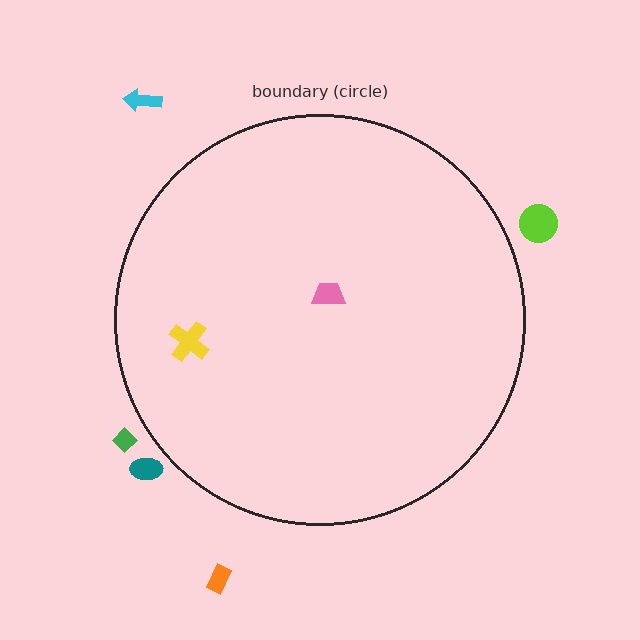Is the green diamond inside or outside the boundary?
Outside.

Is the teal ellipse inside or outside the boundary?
Outside.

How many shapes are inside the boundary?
2 inside, 5 outside.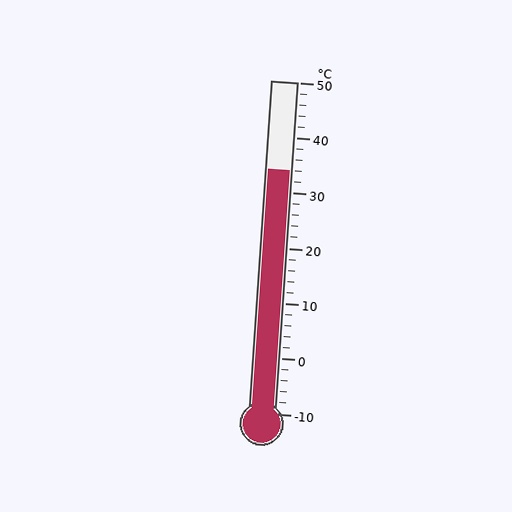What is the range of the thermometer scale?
The thermometer scale ranges from -10°C to 50°C.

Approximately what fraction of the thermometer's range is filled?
The thermometer is filled to approximately 75% of its range.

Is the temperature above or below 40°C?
The temperature is below 40°C.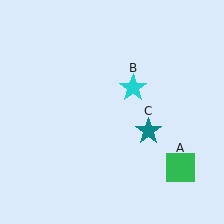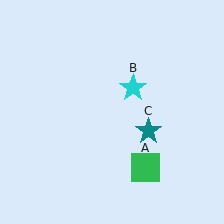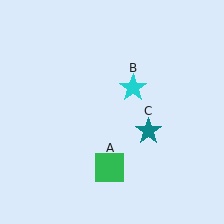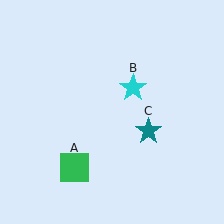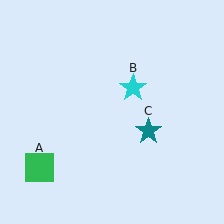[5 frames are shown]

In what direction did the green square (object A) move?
The green square (object A) moved left.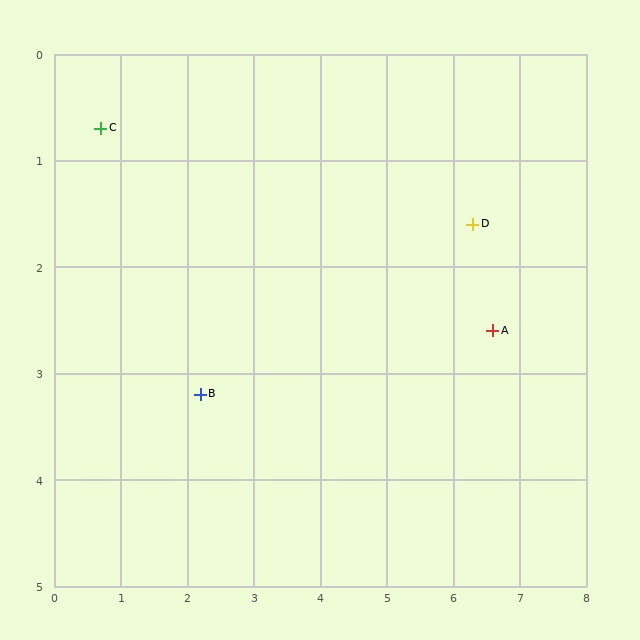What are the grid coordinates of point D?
Point D is at approximately (6.3, 1.6).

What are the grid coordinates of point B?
Point B is at approximately (2.2, 3.2).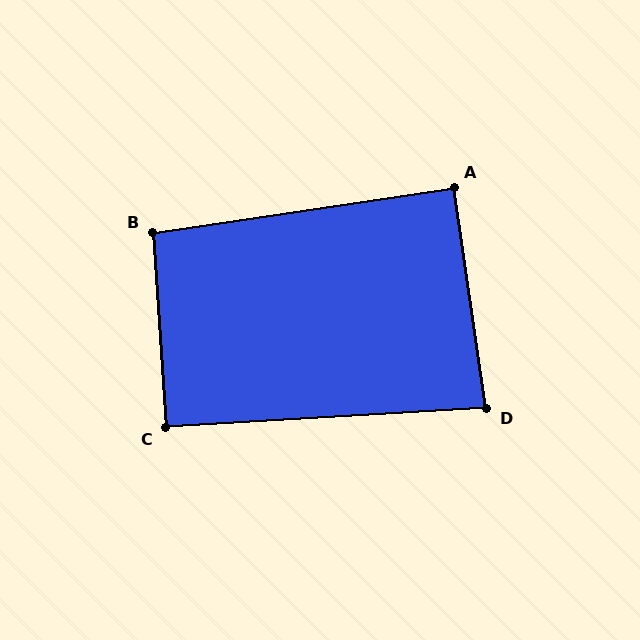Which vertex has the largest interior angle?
B, at approximately 95 degrees.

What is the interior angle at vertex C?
Approximately 90 degrees (approximately right).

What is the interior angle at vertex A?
Approximately 90 degrees (approximately right).